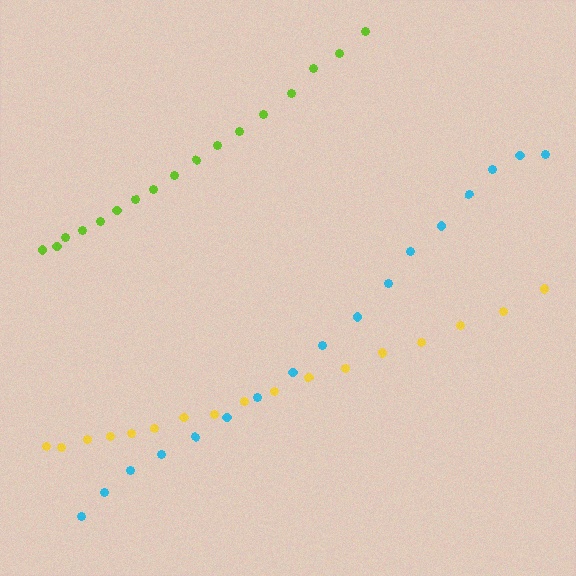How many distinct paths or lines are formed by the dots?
There are 3 distinct paths.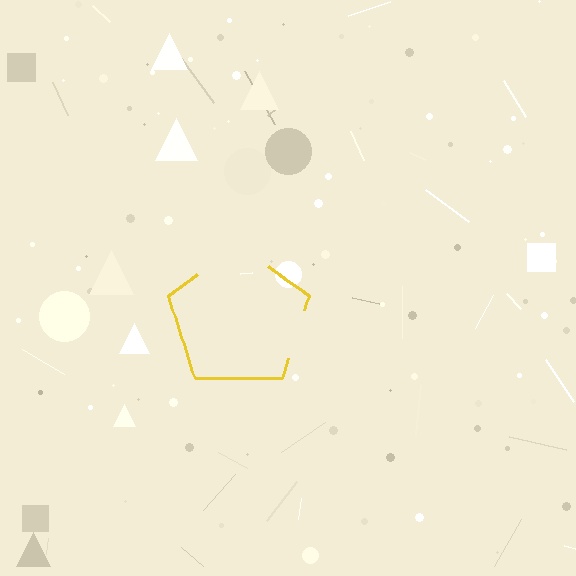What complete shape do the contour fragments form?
The contour fragments form a pentagon.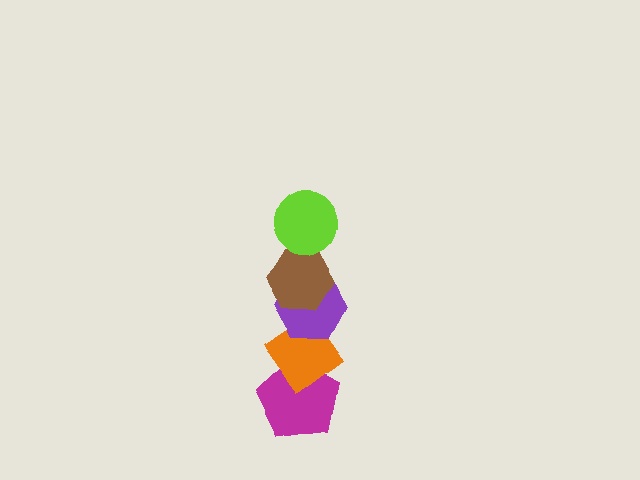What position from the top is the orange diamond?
The orange diamond is 4th from the top.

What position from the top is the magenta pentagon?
The magenta pentagon is 5th from the top.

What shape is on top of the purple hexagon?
The brown hexagon is on top of the purple hexagon.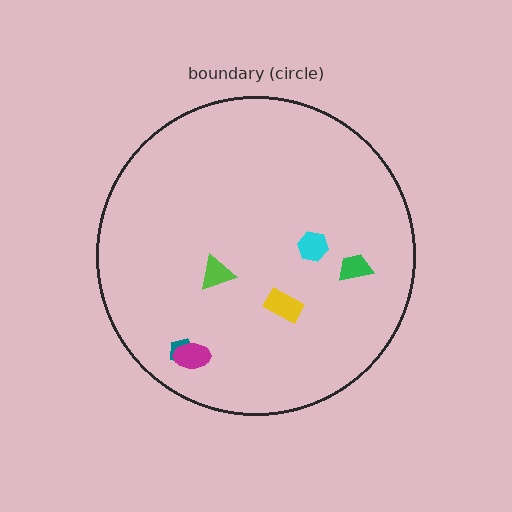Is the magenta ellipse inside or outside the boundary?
Inside.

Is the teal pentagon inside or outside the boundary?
Inside.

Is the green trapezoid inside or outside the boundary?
Inside.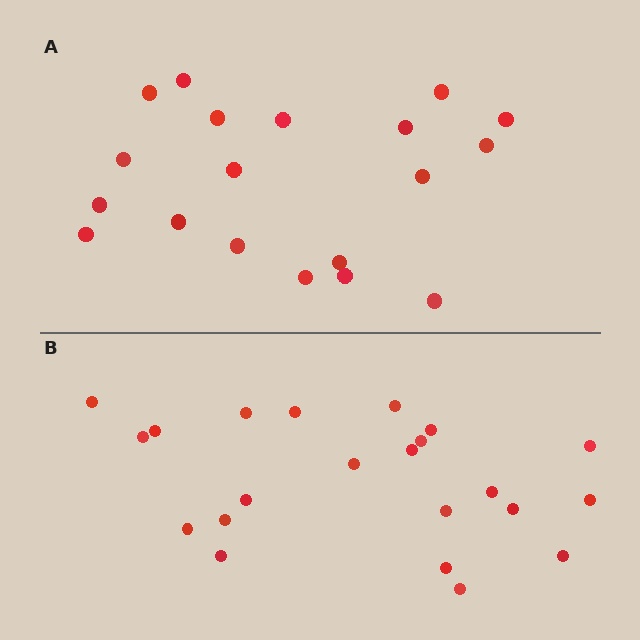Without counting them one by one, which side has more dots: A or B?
Region B (the bottom region) has more dots.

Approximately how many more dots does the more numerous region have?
Region B has just a few more — roughly 2 or 3 more dots than region A.